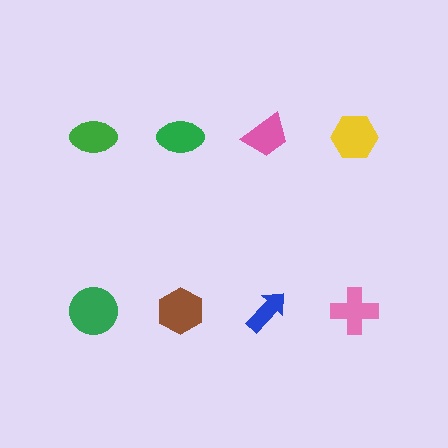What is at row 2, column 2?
A brown hexagon.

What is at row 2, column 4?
A pink cross.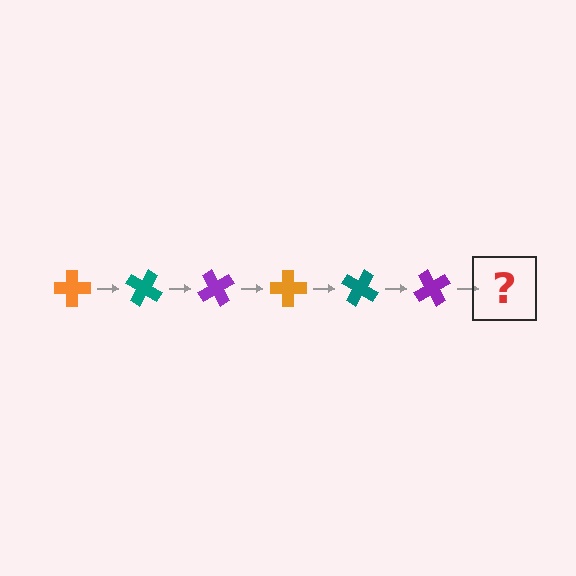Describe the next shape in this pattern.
It should be an orange cross, rotated 180 degrees from the start.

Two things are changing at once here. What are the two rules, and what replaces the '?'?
The two rules are that it rotates 30 degrees each step and the color cycles through orange, teal, and purple. The '?' should be an orange cross, rotated 180 degrees from the start.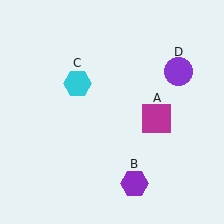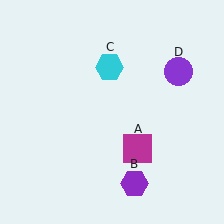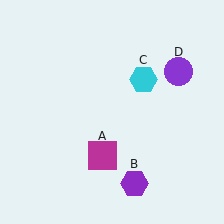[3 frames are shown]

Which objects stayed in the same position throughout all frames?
Purple hexagon (object B) and purple circle (object D) remained stationary.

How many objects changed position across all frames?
2 objects changed position: magenta square (object A), cyan hexagon (object C).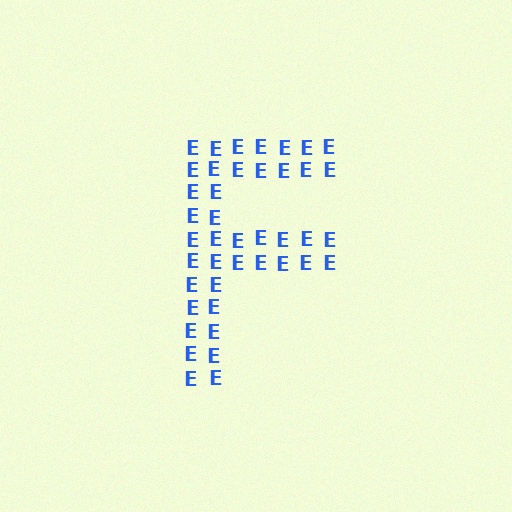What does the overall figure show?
The overall figure shows the letter F.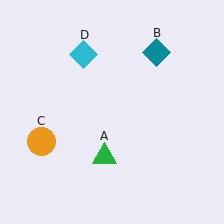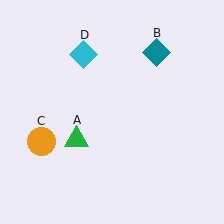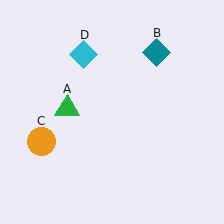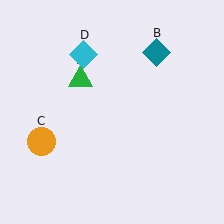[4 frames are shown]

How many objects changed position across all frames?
1 object changed position: green triangle (object A).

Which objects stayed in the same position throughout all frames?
Teal diamond (object B) and orange circle (object C) and cyan diamond (object D) remained stationary.